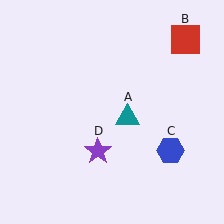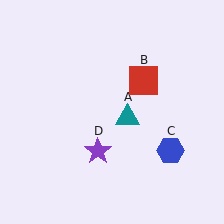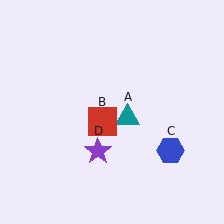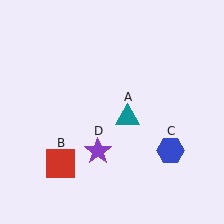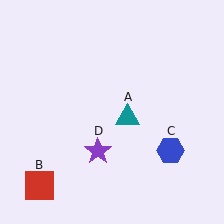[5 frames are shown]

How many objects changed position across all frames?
1 object changed position: red square (object B).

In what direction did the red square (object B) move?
The red square (object B) moved down and to the left.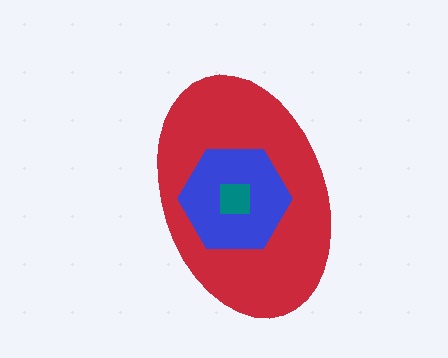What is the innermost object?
The teal square.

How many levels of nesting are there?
3.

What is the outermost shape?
The red ellipse.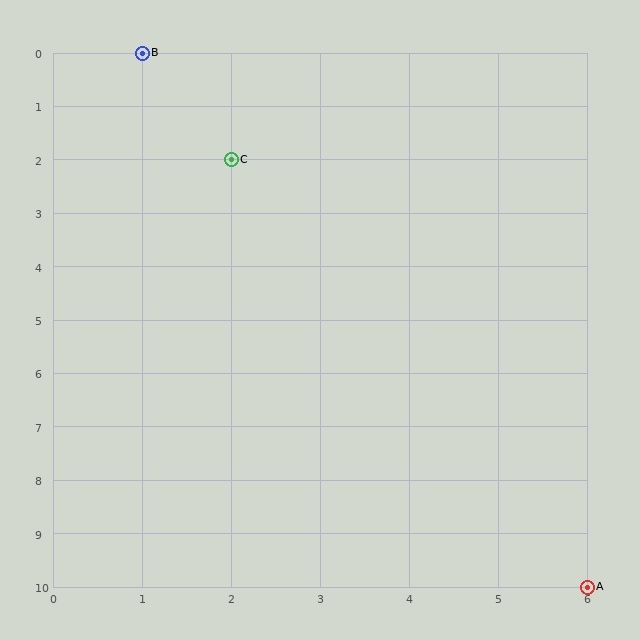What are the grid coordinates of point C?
Point C is at grid coordinates (2, 2).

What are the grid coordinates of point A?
Point A is at grid coordinates (6, 10).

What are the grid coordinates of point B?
Point B is at grid coordinates (1, 0).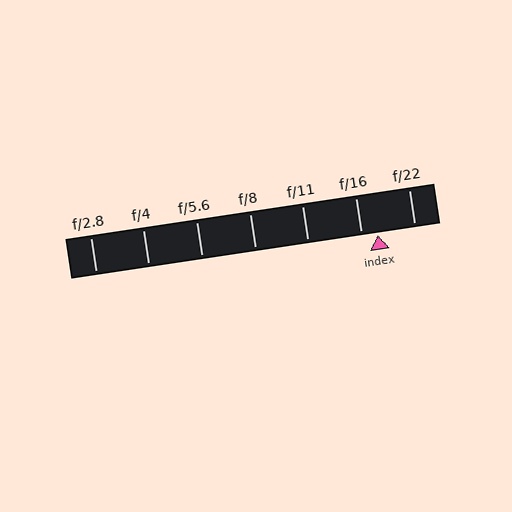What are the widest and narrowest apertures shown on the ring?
The widest aperture shown is f/2.8 and the narrowest is f/22.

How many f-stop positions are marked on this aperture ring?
There are 7 f-stop positions marked.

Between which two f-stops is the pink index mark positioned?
The index mark is between f/16 and f/22.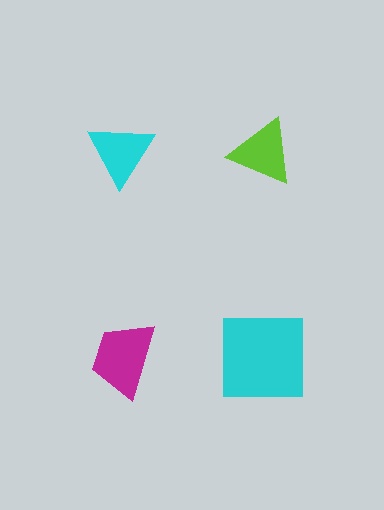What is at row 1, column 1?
A cyan triangle.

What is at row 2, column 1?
A magenta trapezoid.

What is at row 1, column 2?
A lime triangle.